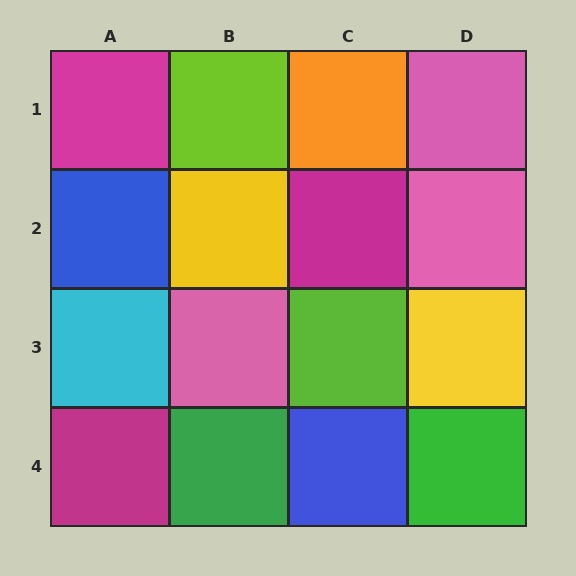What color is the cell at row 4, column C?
Blue.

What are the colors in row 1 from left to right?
Magenta, lime, orange, pink.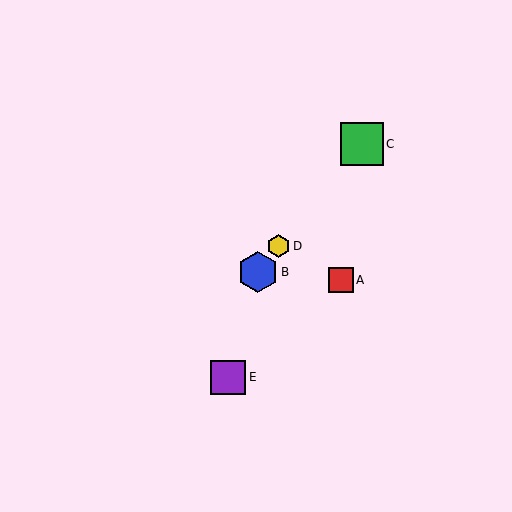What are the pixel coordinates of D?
Object D is at (279, 246).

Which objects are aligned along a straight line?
Objects B, C, D are aligned along a straight line.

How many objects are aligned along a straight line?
3 objects (B, C, D) are aligned along a straight line.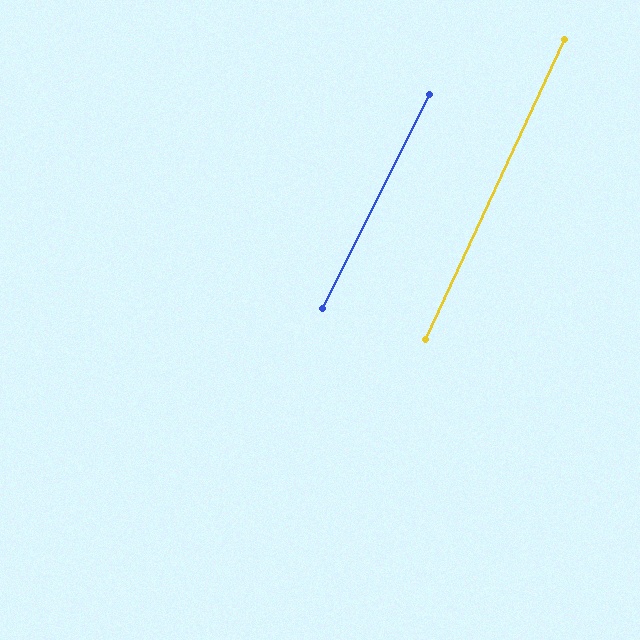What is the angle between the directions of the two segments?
Approximately 2 degrees.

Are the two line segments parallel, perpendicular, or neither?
Parallel — their directions differ by only 1.7°.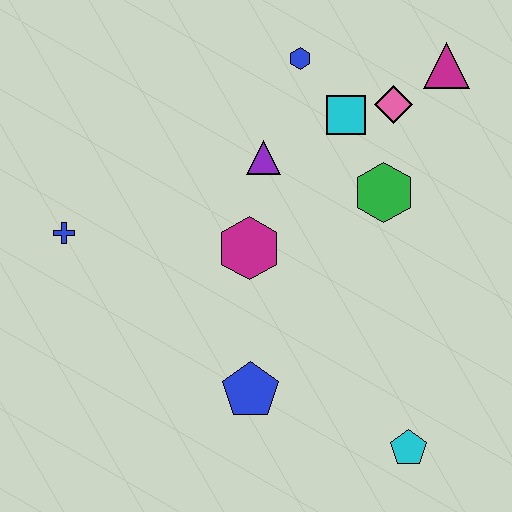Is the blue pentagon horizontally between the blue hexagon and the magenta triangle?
No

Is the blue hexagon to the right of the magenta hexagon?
Yes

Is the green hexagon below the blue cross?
No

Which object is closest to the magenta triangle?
The pink diamond is closest to the magenta triangle.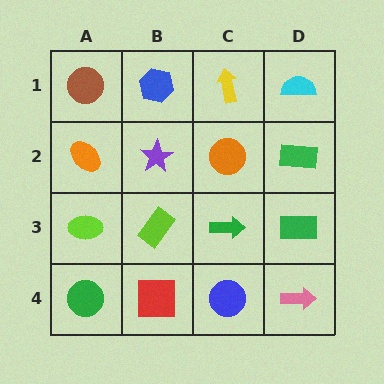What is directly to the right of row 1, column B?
A yellow arrow.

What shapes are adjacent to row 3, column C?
An orange circle (row 2, column C), a blue circle (row 4, column C), a lime rectangle (row 3, column B), a green rectangle (row 3, column D).